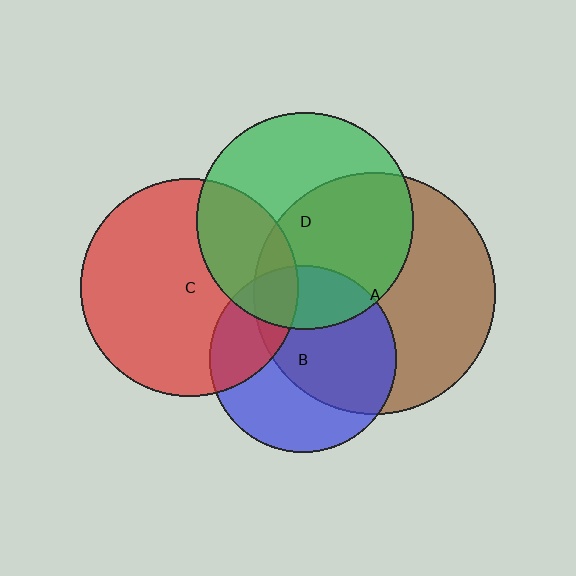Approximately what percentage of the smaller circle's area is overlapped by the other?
Approximately 25%.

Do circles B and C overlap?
Yes.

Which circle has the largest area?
Circle A (brown).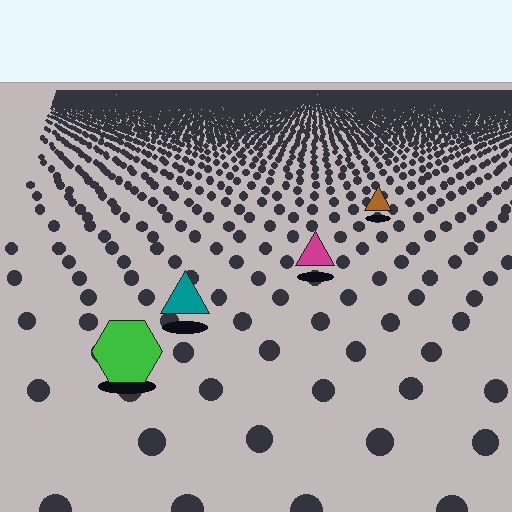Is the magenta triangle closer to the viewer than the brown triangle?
Yes. The magenta triangle is closer — you can tell from the texture gradient: the ground texture is coarser near it.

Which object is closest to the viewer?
The green hexagon is closest. The texture marks near it are larger and more spread out.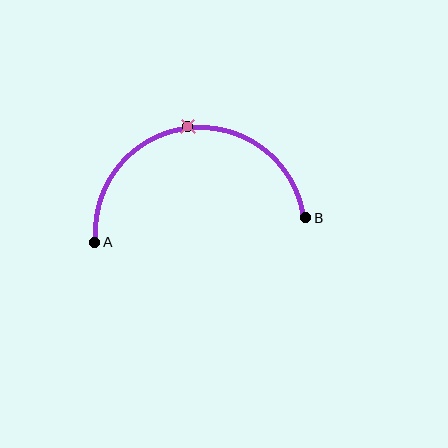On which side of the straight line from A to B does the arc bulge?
The arc bulges above the straight line connecting A and B.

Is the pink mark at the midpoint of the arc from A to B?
Yes. The pink mark lies on the arc at equal arc-length from both A and B — it is the arc midpoint.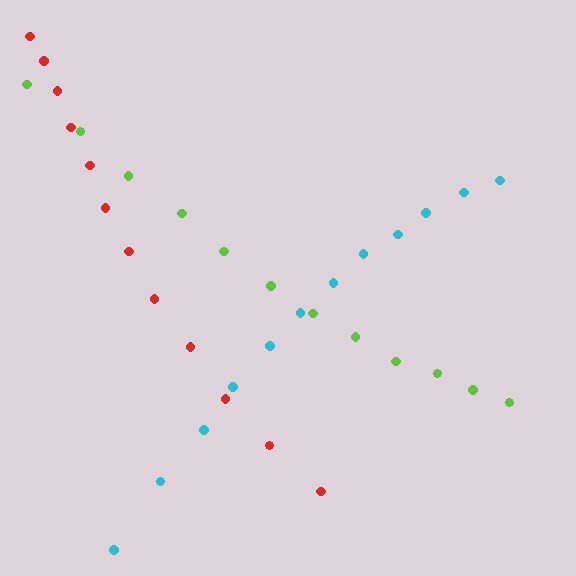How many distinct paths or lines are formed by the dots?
There are 3 distinct paths.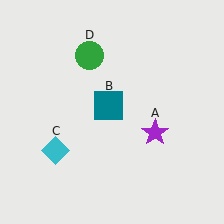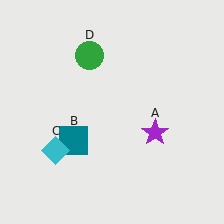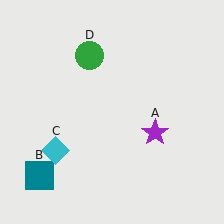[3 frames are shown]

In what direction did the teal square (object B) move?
The teal square (object B) moved down and to the left.